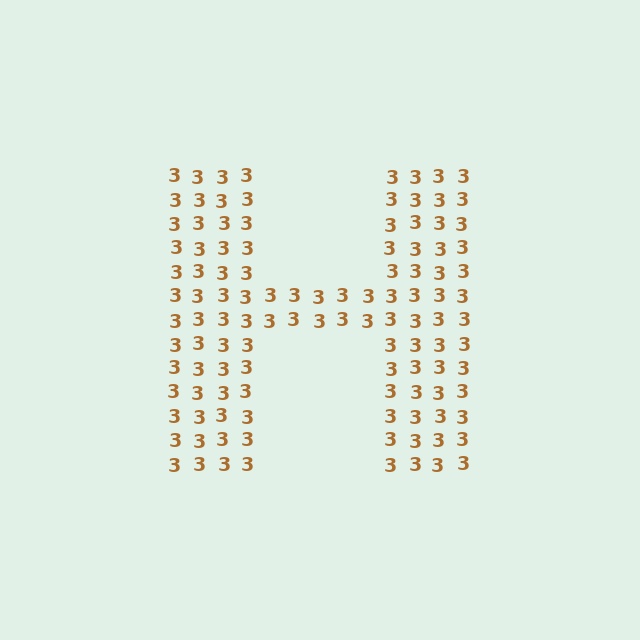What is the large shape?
The large shape is the letter H.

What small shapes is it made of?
It is made of small digit 3's.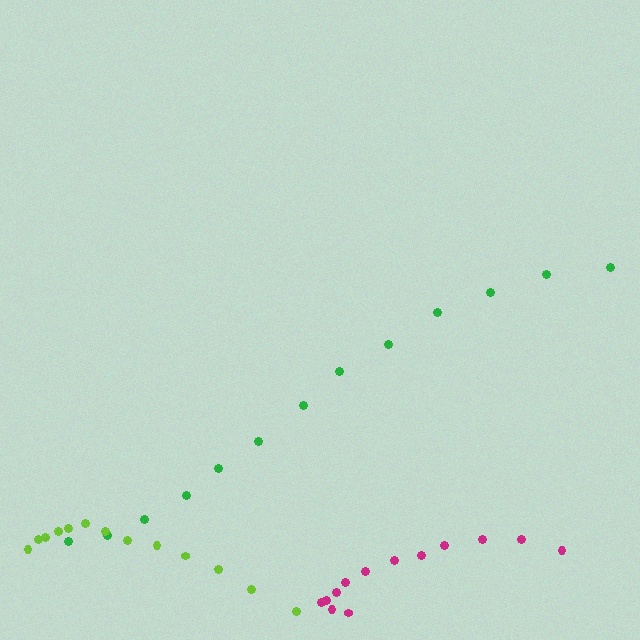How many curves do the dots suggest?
There are 3 distinct paths.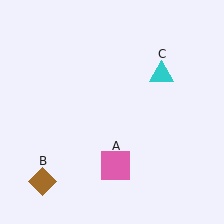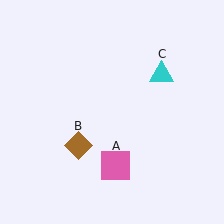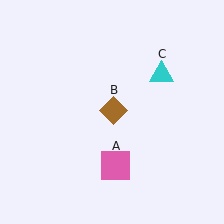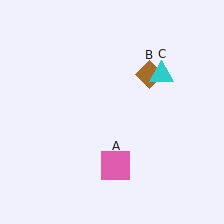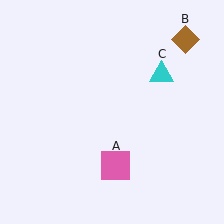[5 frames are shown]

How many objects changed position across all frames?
1 object changed position: brown diamond (object B).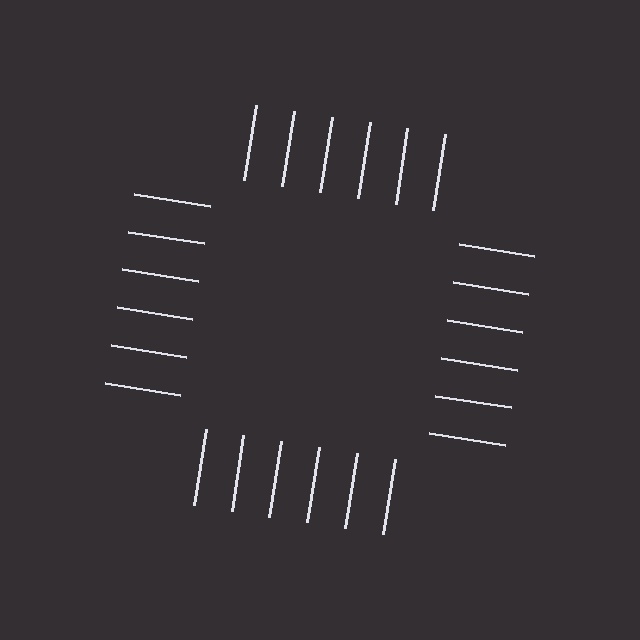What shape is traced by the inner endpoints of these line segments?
An illusory square — the line segments terminate on its edges but no continuous stroke is drawn.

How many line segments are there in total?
24 — 6 along each of the 4 edges.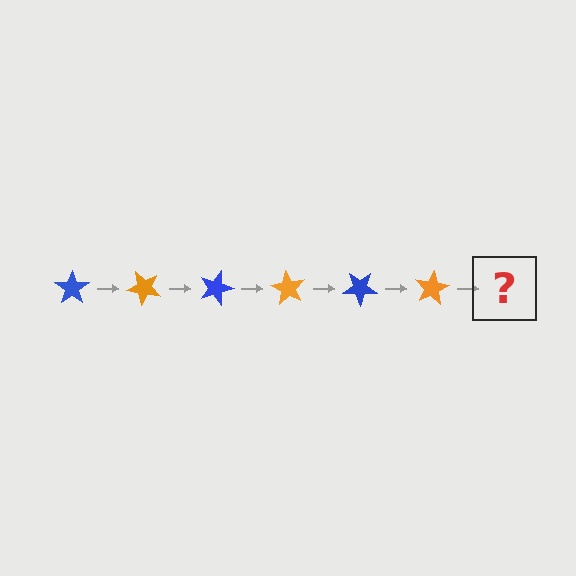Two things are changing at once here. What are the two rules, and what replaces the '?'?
The two rules are that it rotates 45 degrees each step and the color cycles through blue and orange. The '?' should be a blue star, rotated 270 degrees from the start.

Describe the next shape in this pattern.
It should be a blue star, rotated 270 degrees from the start.